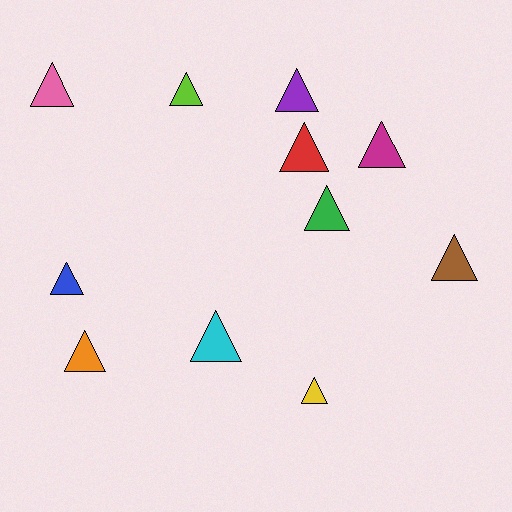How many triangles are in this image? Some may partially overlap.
There are 11 triangles.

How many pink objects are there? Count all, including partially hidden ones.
There is 1 pink object.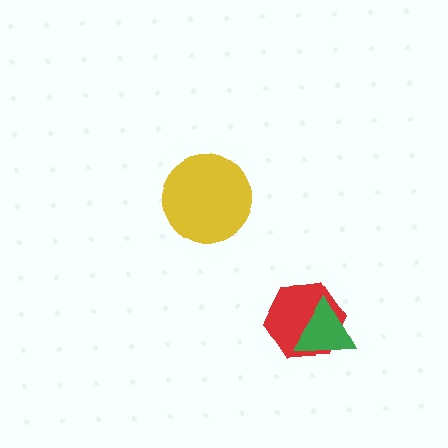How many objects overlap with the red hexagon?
1 object overlaps with the red hexagon.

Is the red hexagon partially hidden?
Yes, it is partially covered by another shape.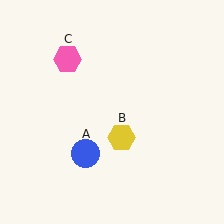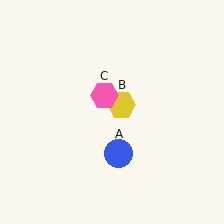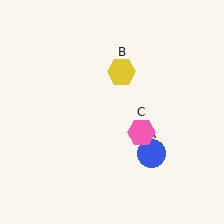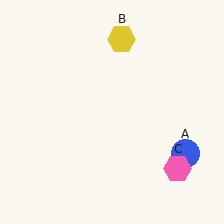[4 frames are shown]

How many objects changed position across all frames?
3 objects changed position: blue circle (object A), yellow hexagon (object B), pink hexagon (object C).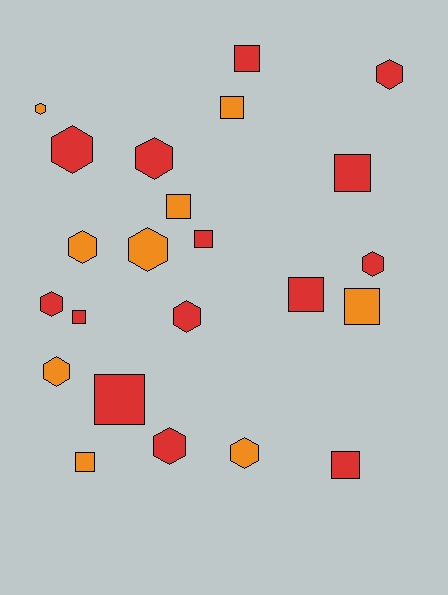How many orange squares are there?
There are 4 orange squares.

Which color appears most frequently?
Red, with 14 objects.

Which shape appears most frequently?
Hexagon, with 12 objects.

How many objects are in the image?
There are 23 objects.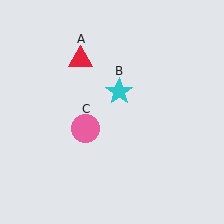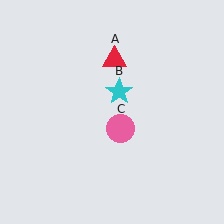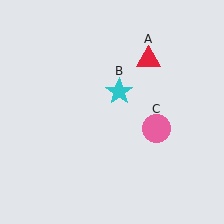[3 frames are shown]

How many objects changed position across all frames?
2 objects changed position: red triangle (object A), pink circle (object C).